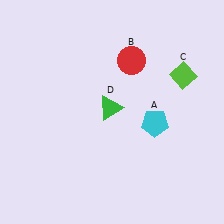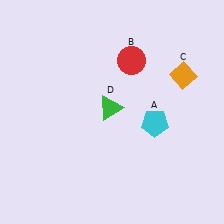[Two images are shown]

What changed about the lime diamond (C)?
In Image 1, C is lime. In Image 2, it changed to orange.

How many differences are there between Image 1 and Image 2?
There is 1 difference between the two images.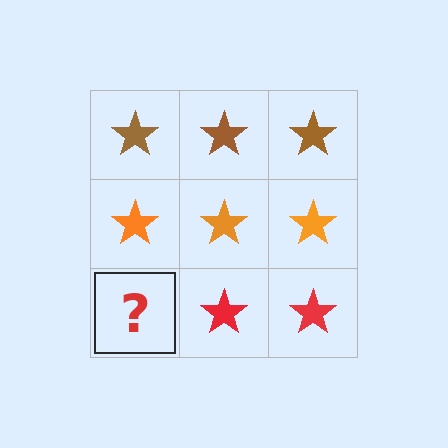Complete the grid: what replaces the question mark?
The question mark should be replaced with a red star.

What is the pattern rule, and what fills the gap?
The rule is that each row has a consistent color. The gap should be filled with a red star.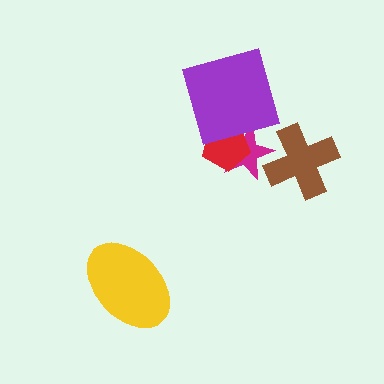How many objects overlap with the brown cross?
1 object overlaps with the brown cross.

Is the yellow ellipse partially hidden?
No, no other shape covers it.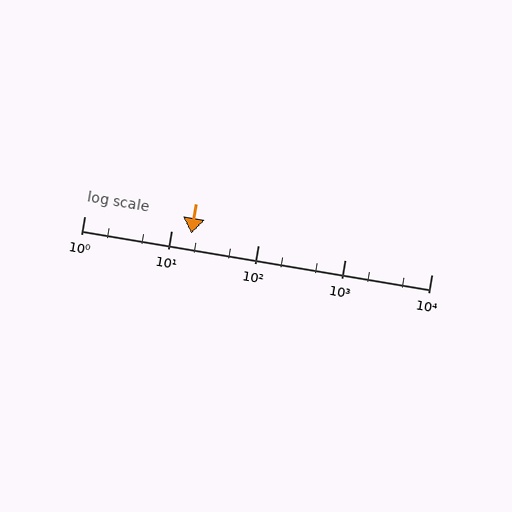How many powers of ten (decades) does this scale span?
The scale spans 4 decades, from 1 to 10000.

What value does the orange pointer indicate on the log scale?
The pointer indicates approximately 17.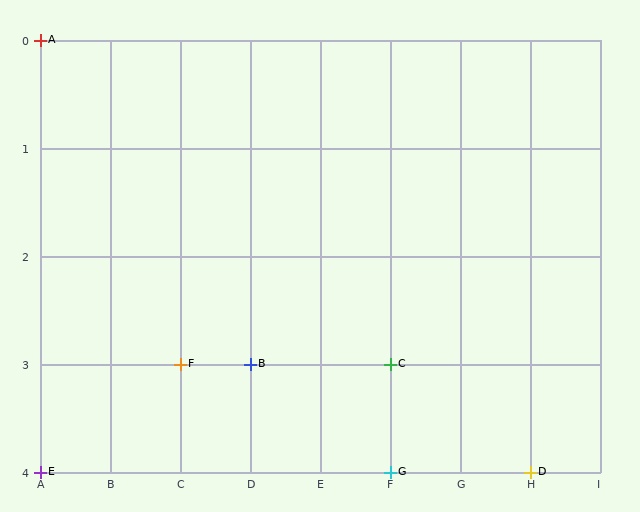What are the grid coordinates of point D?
Point D is at grid coordinates (H, 4).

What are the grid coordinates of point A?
Point A is at grid coordinates (A, 0).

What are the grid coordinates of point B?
Point B is at grid coordinates (D, 3).